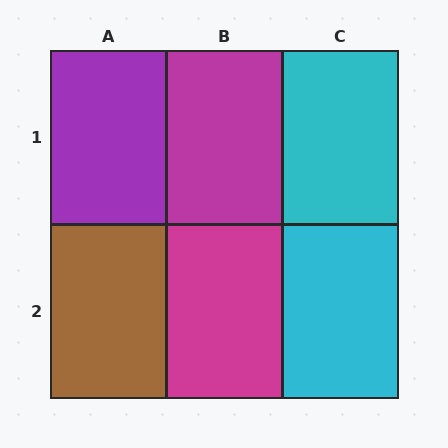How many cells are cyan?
2 cells are cyan.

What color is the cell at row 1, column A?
Purple.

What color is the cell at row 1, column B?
Magenta.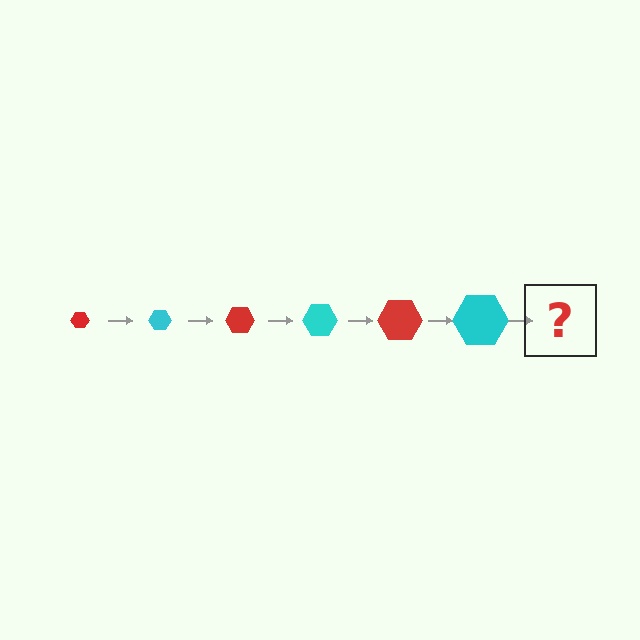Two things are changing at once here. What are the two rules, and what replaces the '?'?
The two rules are that the hexagon grows larger each step and the color cycles through red and cyan. The '?' should be a red hexagon, larger than the previous one.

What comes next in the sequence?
The next element should be a red hexagon, larger than the previous one.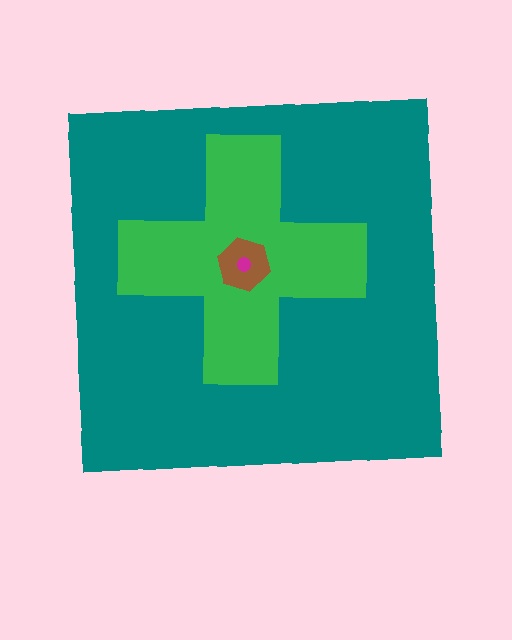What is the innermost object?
The magenta circle.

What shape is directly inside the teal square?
The green cross.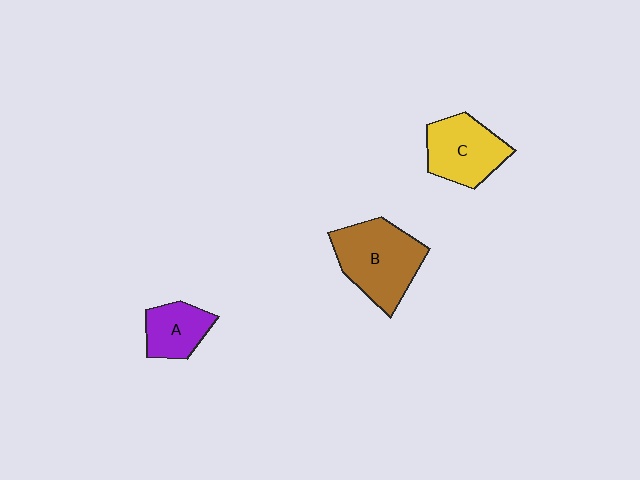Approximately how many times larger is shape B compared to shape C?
Approximately 1.3 times.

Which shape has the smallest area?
Shape A (purple).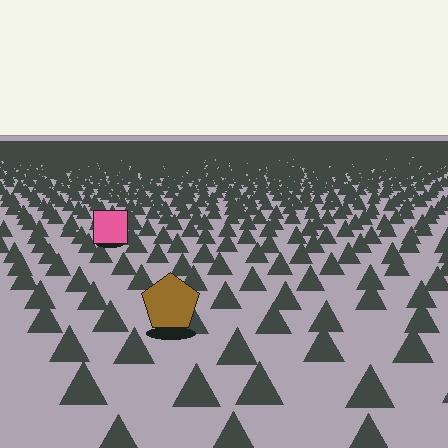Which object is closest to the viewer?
The brown pentagon is closest. The texture marks near it are larger and more spread out.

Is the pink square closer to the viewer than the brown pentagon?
No. The brown pentagon is closer — you can tell from the texture gradient: the ground texture is coarser near it.